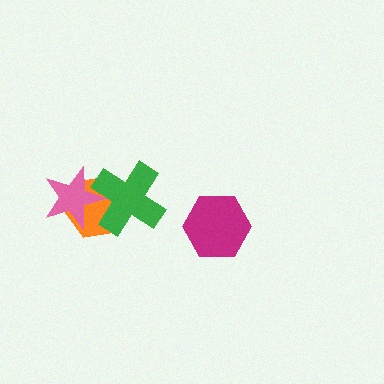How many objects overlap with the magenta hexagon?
0 objects overlap with the magenta hexagon.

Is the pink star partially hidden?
Yes, it is partially covered by another shape.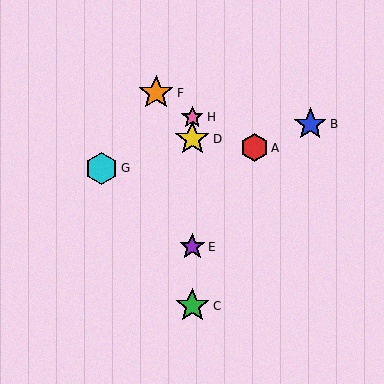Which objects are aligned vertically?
Objects C, D, E, H are aligned vertically.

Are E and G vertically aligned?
No, E is at x≈192 and G is at x≈101.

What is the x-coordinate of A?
Object A is at x≈254.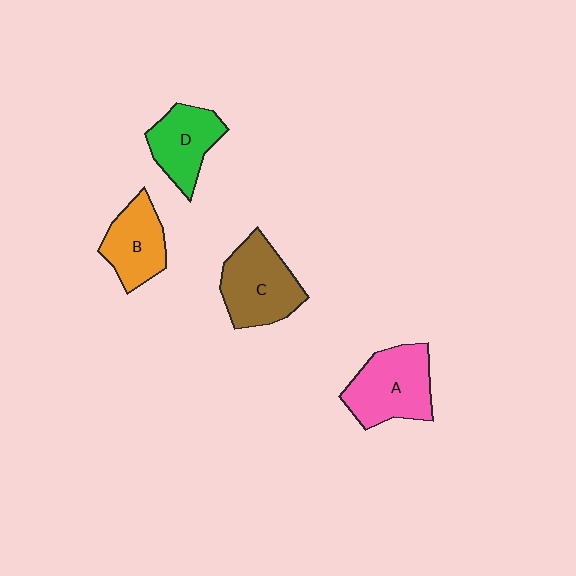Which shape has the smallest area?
Shape B (orange).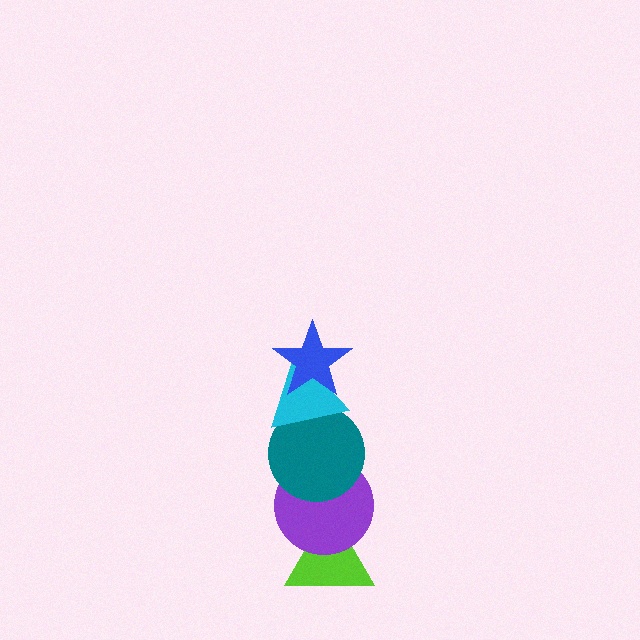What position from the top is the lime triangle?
The lime triangle is 5th from the top.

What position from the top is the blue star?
The blue star is 1st from the top.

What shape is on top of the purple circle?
The teal circle is on top of the purple circle.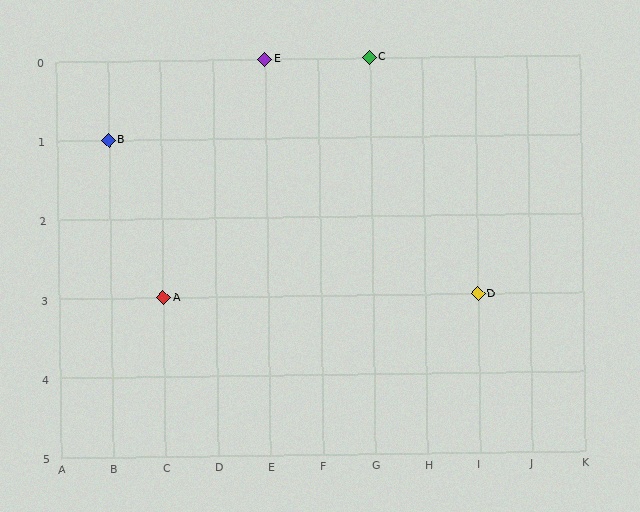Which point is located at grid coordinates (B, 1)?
Point B is at (B, 1).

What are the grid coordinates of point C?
Point C is at grid coordinates (G, 0).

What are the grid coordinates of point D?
Point D is at grid coordinates (I, 3).